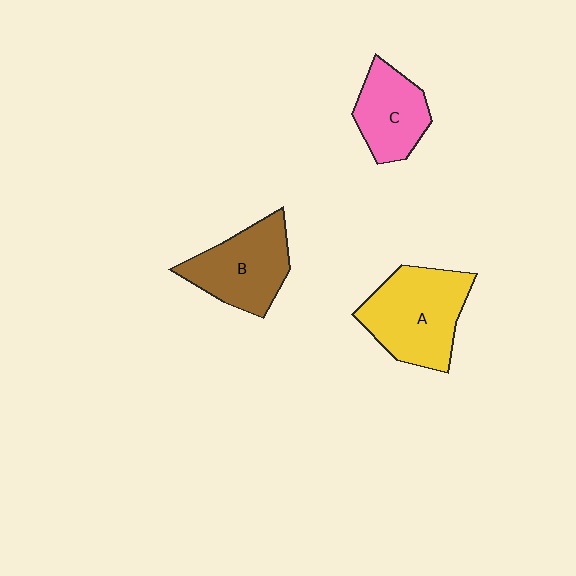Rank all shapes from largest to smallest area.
From largest to smallest: A (yellow), B (brown), C (pink).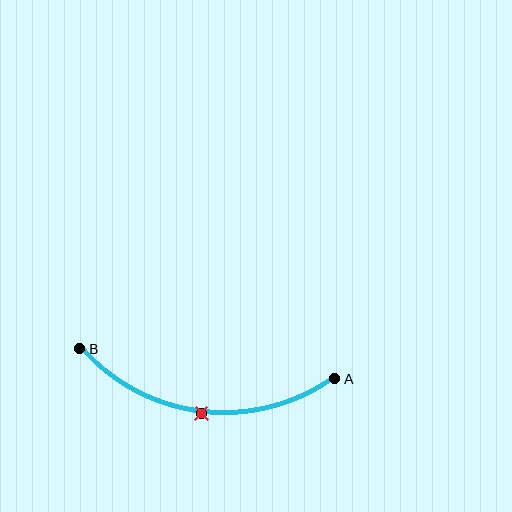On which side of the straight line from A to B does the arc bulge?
The arc bulges below the straight line connecting A and B.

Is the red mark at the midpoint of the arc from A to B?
Yes. The red mark lies on the arc at equal arc-length from both A and B — it is the arc midpoint.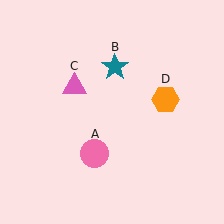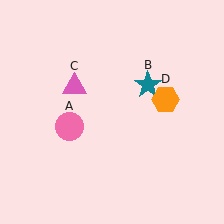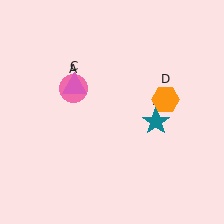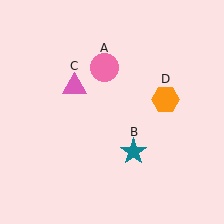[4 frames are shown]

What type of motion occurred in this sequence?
The pink circle (object A), teal star (object B) rotated clockwise around the center of the scene.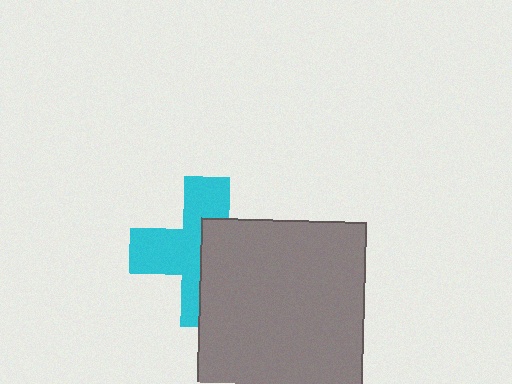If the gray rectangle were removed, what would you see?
You would see the complete cyan cross.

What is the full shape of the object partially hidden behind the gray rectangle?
The partially hidden object is a cyan cross.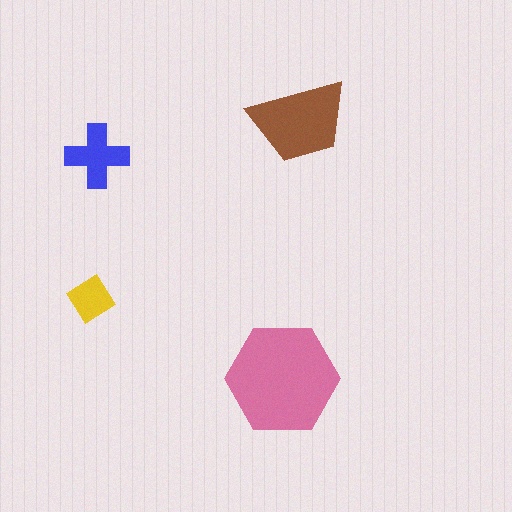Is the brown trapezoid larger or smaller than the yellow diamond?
Larger.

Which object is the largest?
The pink hexagon.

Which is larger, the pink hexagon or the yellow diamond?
The pink hexagon.